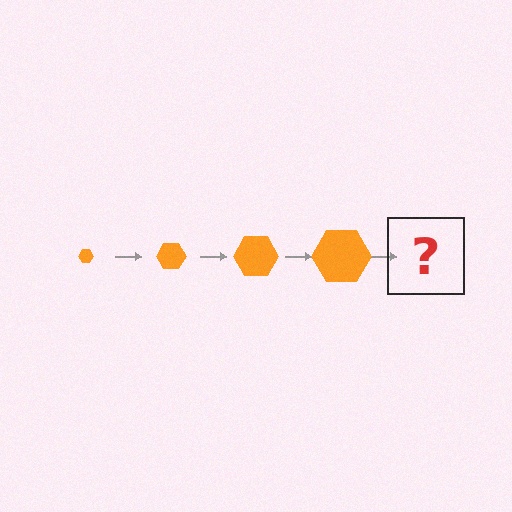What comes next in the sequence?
The next element should be an orange hexagon, larger than the previous one.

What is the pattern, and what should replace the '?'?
The pattern is that the hexagon gets progressively larger each step. The '?' should be an orange hexagon, larger than the previous one.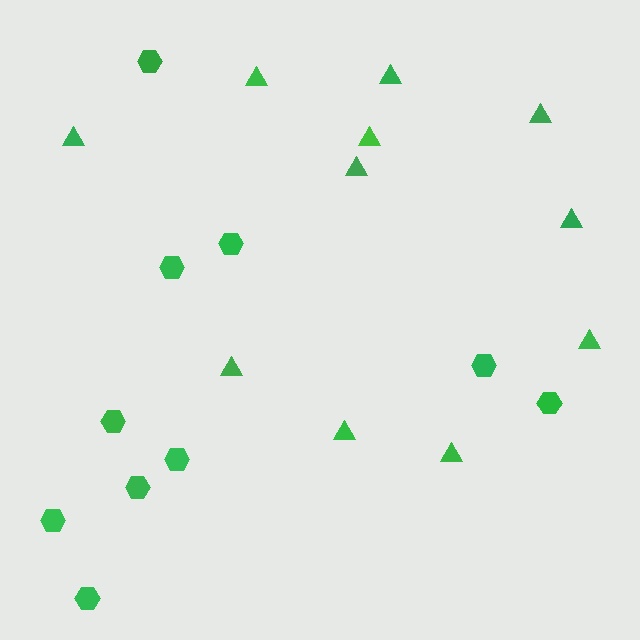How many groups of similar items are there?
There are 2 groups: one group of triangles (11) and one group of hexagons (10).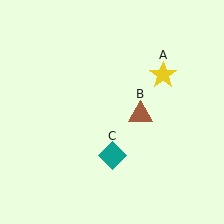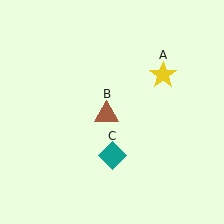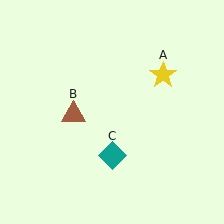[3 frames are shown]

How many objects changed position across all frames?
1 object changed position: brown triangle (object B).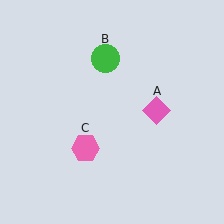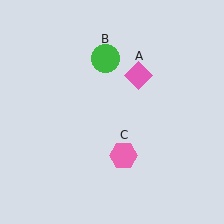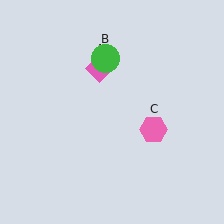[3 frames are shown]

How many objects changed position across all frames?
2 objects changed position: pink diamond (object A), pink hexagon (object C).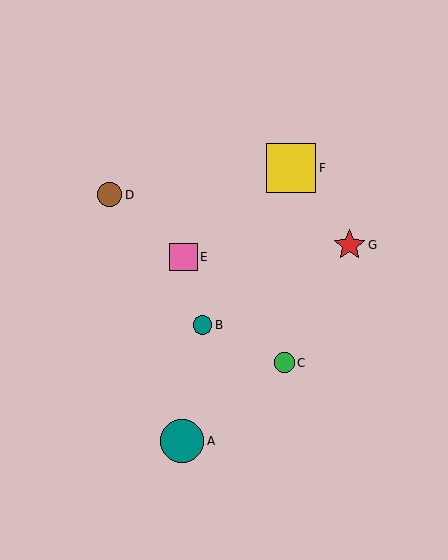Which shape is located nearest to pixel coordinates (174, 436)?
The teal circle (labeled A) at (182, 441) is nearest to that location.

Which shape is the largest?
The yellow square (labeled F) is the largest.